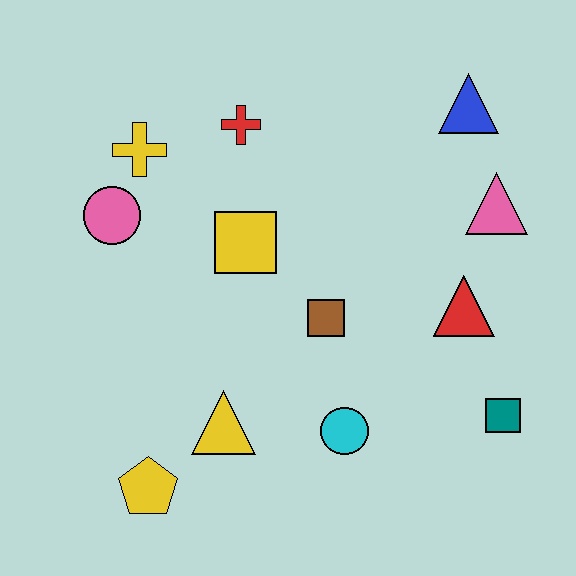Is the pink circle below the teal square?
No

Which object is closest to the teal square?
The red triangle is closest to the teal square.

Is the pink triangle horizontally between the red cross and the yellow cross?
No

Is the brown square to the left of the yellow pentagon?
No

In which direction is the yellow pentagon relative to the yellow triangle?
The yellow pentagon is to the left of the yellow triangle.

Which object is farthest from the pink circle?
The teal square is farthest from the pink circle.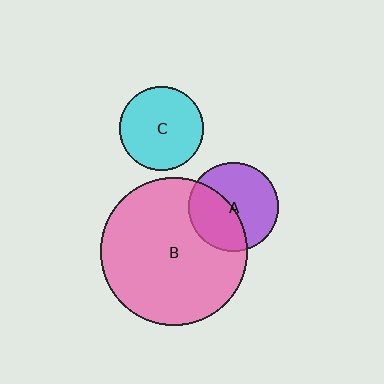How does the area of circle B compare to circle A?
Approximately 2.7 times.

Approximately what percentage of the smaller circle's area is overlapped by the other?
Approximately 40%.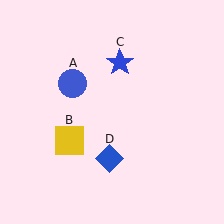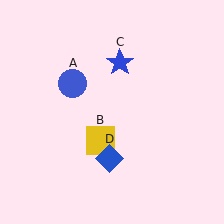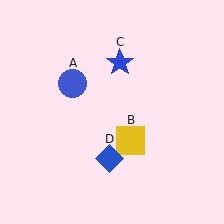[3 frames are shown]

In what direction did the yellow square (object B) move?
The yellow square (object B) moved right.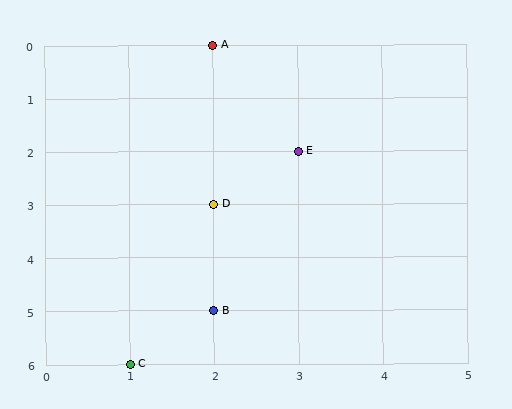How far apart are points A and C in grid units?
Points A and C are 1 column and 6 rows apart (about 6.1 grid units diagonally).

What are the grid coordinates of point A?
Point A is at grid coordinates (2, 0).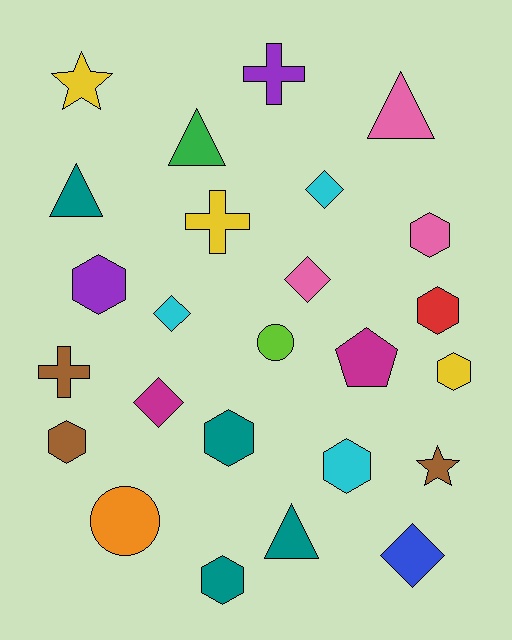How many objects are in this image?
There are 25 objects.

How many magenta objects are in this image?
There are 2 magenta objects.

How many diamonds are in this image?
There are 5 diamonds.